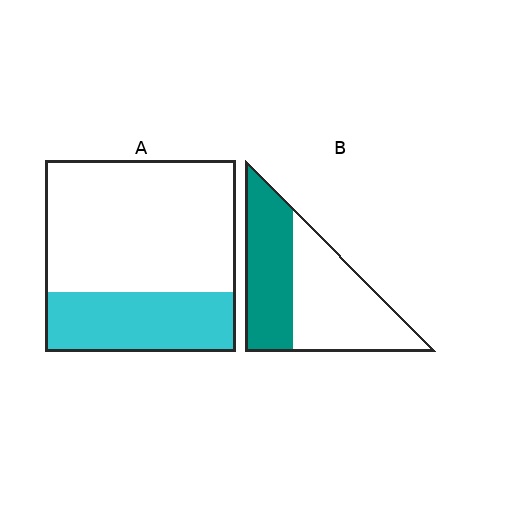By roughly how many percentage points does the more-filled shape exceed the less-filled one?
By roughly 15 percentage points (B over A).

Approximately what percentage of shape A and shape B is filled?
A is approximately 30% and B is approximately 45%.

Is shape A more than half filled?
No.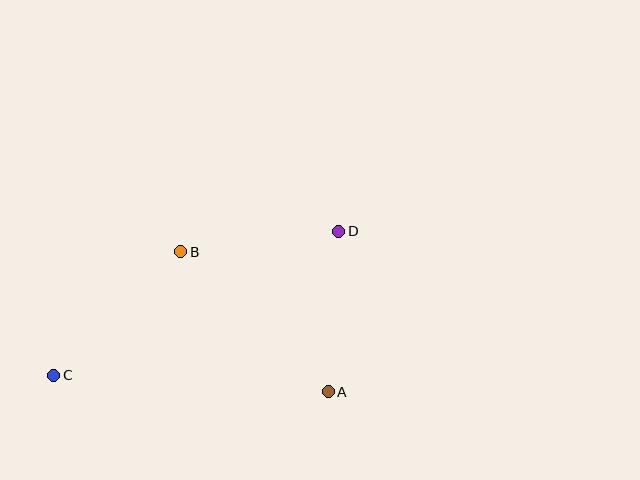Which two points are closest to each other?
Points B and D are closest to each other.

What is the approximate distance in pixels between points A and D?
The distance between A and D is approximately 161 pixels.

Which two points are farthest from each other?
Points C and D are farthest from each other.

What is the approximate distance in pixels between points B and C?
The distance between B and C is approximately 177 pixels.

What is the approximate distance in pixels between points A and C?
The distance between A and C is approximately 275 pixels.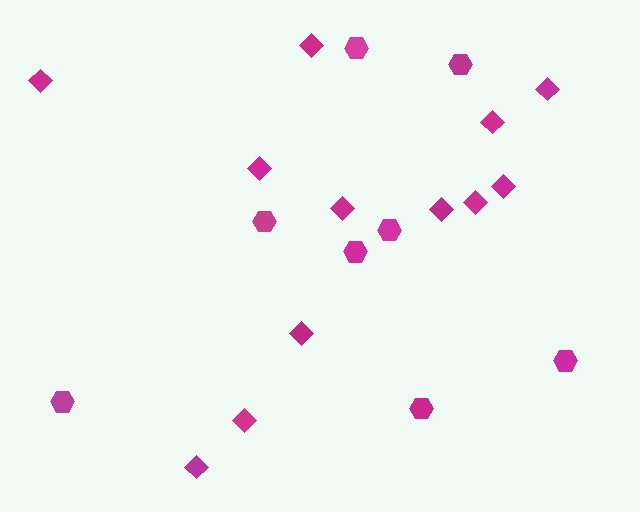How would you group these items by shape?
There are 2 groups: one group of diamonds (12) and one group of hexagons (8).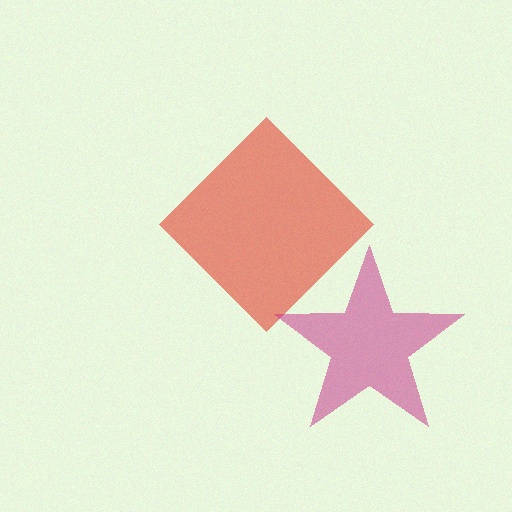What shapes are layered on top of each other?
The layered shapes are: a red diamond, a magenta star.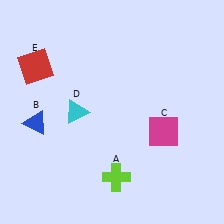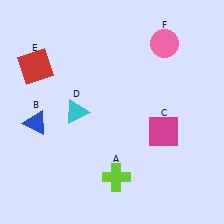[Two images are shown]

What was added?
A pink circle (F) was added in Image 2.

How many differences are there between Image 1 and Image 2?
There is 1 difference between the two images.